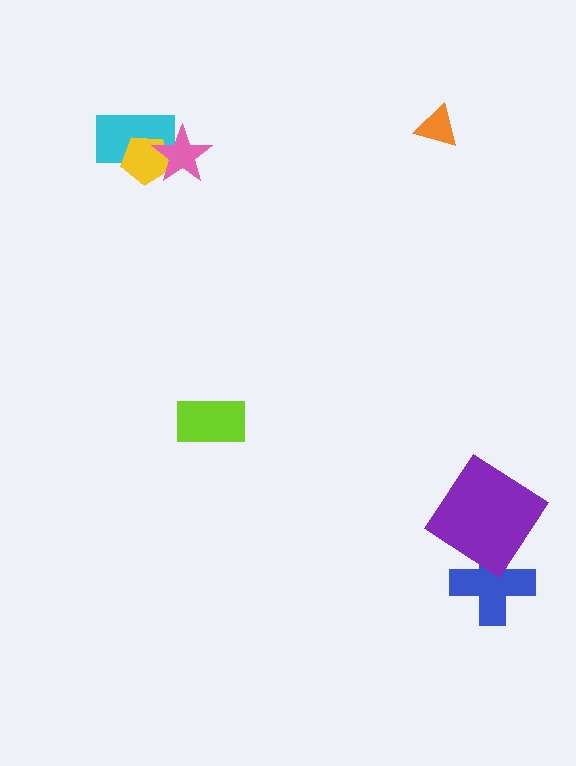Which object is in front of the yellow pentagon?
The pink star is in front of the yellow pentagon.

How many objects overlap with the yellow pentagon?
2 objects overlap with the yellow pentagon.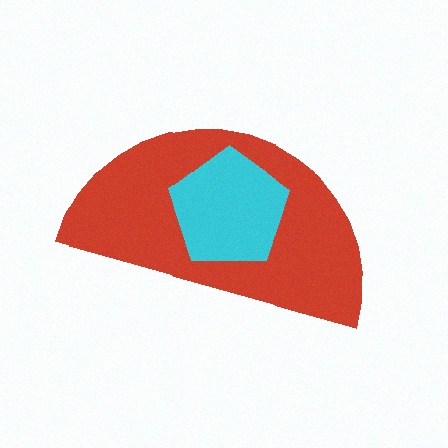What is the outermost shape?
The red semicircle.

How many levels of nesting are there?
2.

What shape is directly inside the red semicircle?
The cyan pentagon.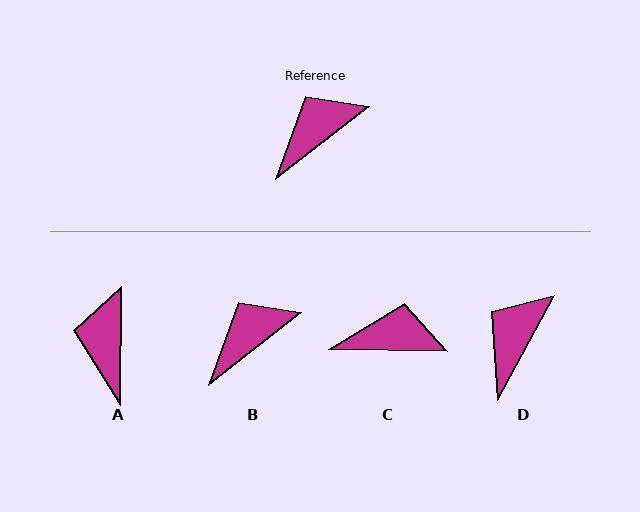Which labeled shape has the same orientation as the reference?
B.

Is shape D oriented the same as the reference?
No, it is off by about 24 degrees.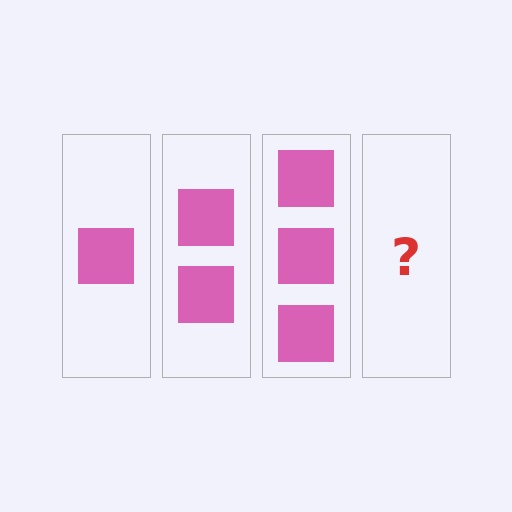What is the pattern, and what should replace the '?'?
The pattern is that each step adds one more square. The '?' should be 4 squares.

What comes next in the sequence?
The next element should be 4 squares.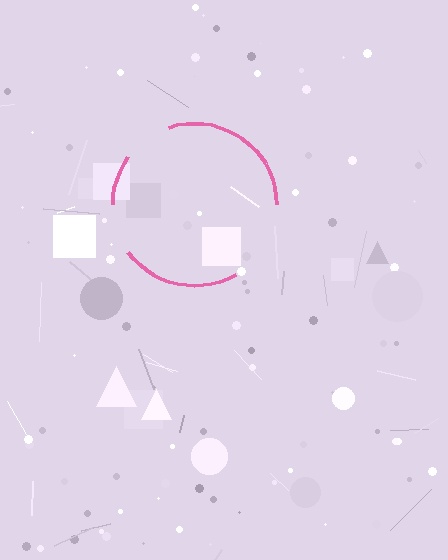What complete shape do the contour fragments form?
The contour fragments form a circle.